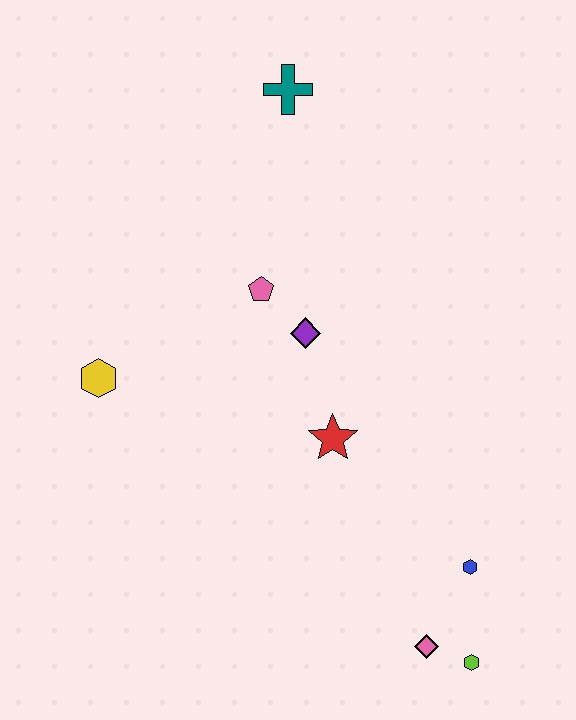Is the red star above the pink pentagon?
No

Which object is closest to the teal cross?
The pink pentagon is closest to the teal cross.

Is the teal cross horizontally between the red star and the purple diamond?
No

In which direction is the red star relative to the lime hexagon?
The red star is above the lime hexagon.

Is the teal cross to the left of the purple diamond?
Yes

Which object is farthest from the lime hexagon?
The teal cross is farthest from the lime hexagon.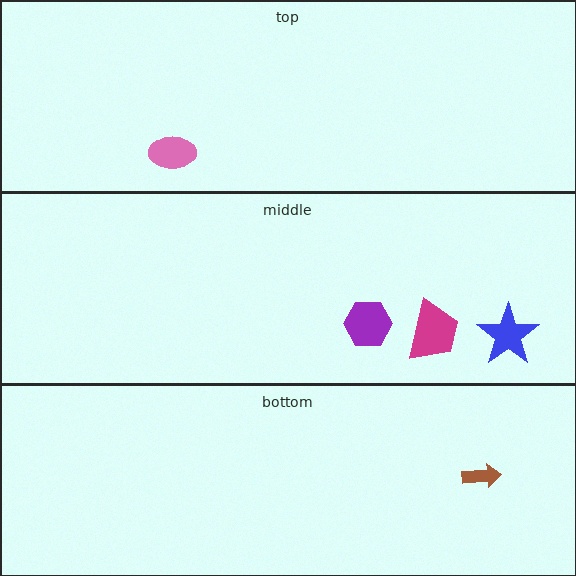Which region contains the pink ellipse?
The top region.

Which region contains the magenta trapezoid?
The middle region.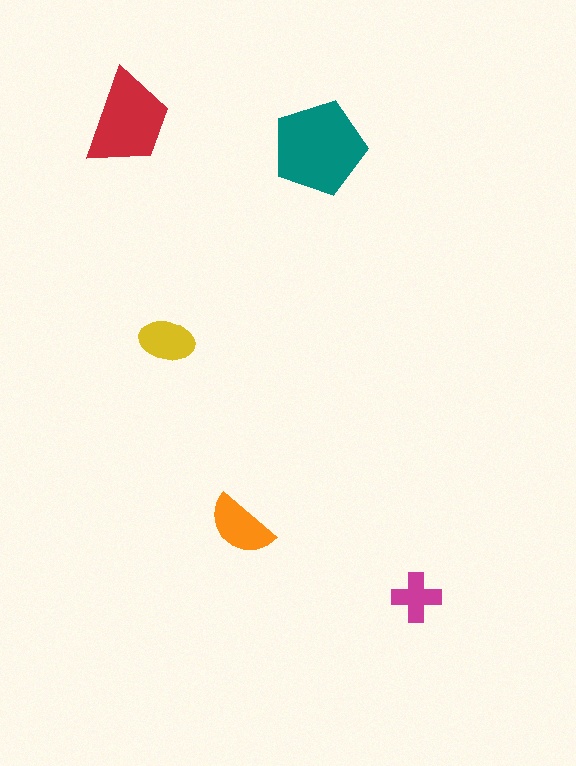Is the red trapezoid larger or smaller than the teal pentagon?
Smaller.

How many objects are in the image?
There are 5 objects in the image.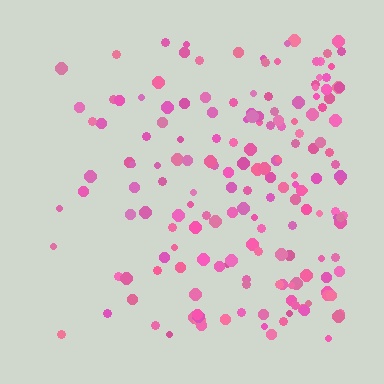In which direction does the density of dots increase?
From left to right, with the right side densest.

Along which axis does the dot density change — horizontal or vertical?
Horizontal.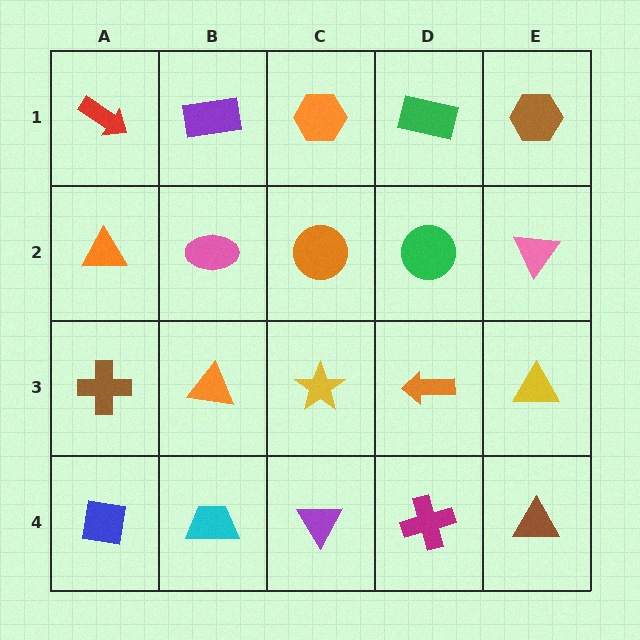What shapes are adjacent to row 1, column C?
An orange circle (row 2, column C), a purple rectangle (row 1, column B), a green rectangle (row 1, column D).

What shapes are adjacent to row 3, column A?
An orange triangle (row 2, column A), a blue square (row 4, column A), an orange triangle (row 3, column B).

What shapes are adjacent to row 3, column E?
A pink triangle (row 2, column E), a brown triangle (row 4, column E), an orange arrow (row 3, column D).